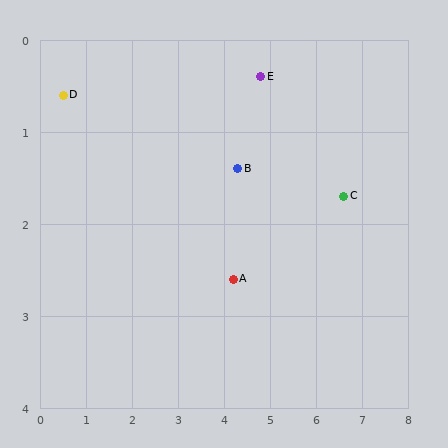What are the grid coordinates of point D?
Point D is at approximately (0.5, 0.6).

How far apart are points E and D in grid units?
Points E and D are about 4.3 grid units apart.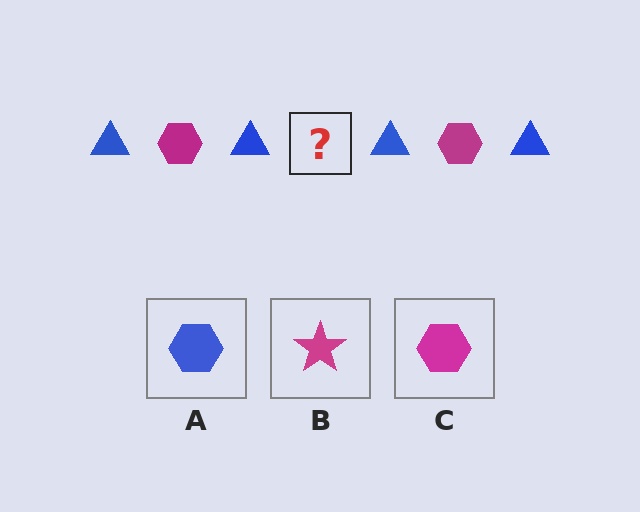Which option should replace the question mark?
Option C.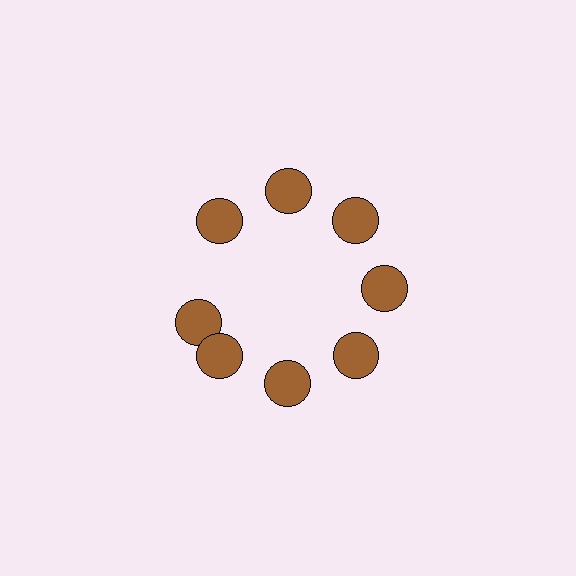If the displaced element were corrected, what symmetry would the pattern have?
It would have 8-fold rotational symmetry — the pattern would map onto itself every 45 degrees.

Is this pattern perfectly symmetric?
No. The 8 brown circles are arranged in a ring, but one element near the 9 o'clock position is rotated out of alignment along the ring, breaking the 8-fold rotational symmetry.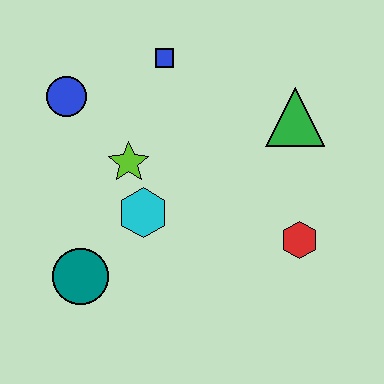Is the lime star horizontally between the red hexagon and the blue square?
No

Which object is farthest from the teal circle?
The green triangle is farthest from the teal circle.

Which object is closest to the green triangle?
The red hexagon is closest to the green triangle.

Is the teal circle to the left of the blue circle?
No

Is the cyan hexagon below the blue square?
Yes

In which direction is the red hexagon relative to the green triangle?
The red hexagon is below the green triangle.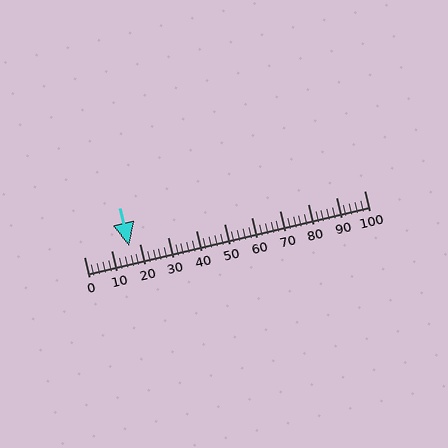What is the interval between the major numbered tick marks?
The major tick marks are spaced 10 units apart.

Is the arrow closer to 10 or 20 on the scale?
The arrow is closer to 20.